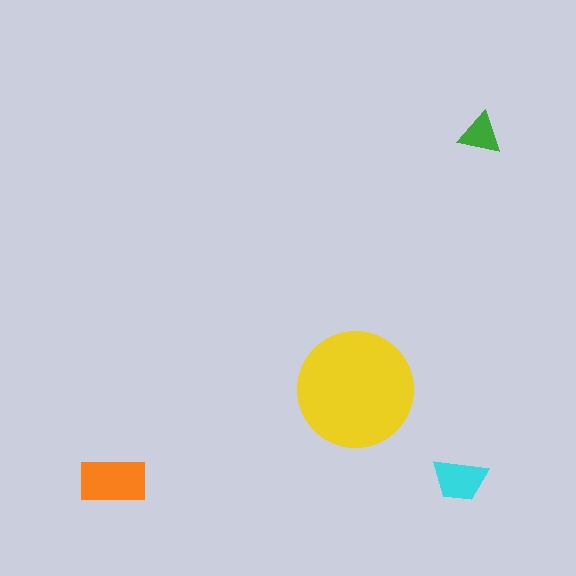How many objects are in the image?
There are 4 objects in the image.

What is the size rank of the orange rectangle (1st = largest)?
2nd.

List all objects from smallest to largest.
The green triangle, the cyan trapezoid, the orange rectangle, the yellow circle.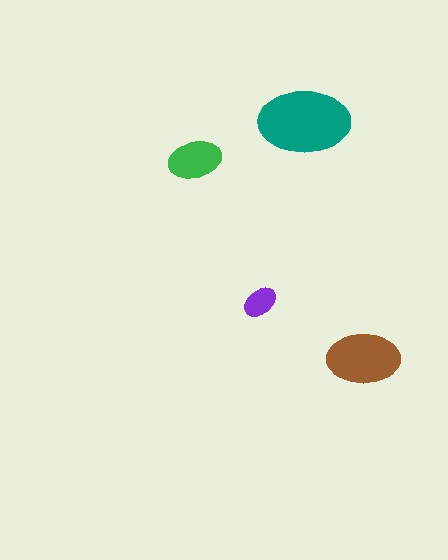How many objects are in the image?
There are 4 objects in the image.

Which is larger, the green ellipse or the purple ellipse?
The green one.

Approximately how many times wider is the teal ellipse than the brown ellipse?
About 1.5 times wider.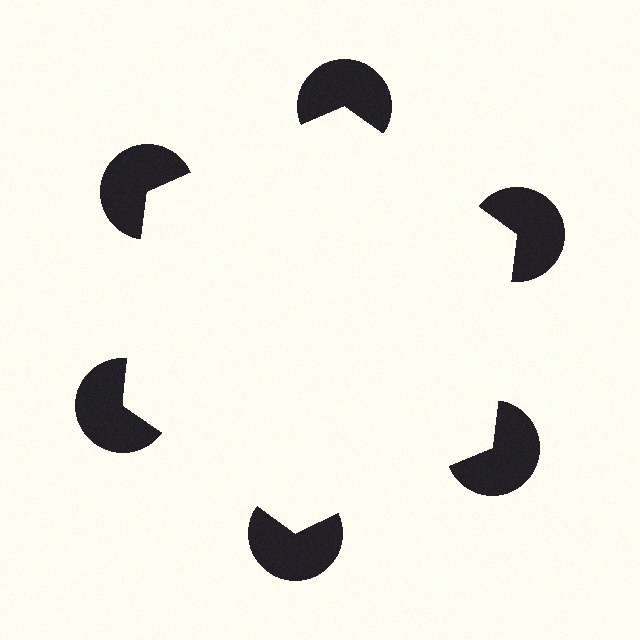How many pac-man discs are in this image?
There are 6 — one at each vertex of the illusory hexagon.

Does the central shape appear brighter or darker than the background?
It typically appears slightly brighter than the background, even though no actual brightness change is drawn.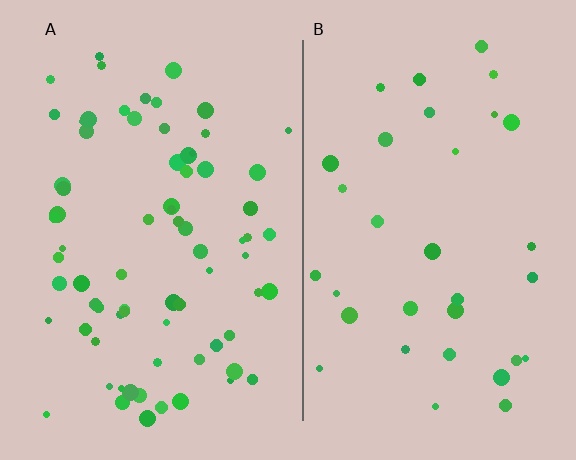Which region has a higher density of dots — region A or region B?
A (the left).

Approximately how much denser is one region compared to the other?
Approximately 2.2× — region A over region B.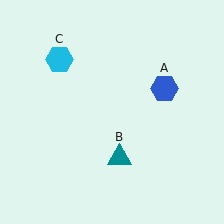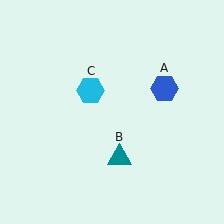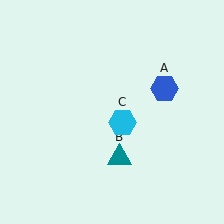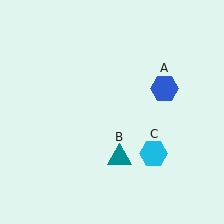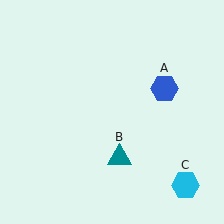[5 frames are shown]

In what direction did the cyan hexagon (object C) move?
The cyan hexagon (object C) moved down and to the right.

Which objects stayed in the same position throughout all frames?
Blue hexagon (object A) and teal triangle (object B) remained stationary.